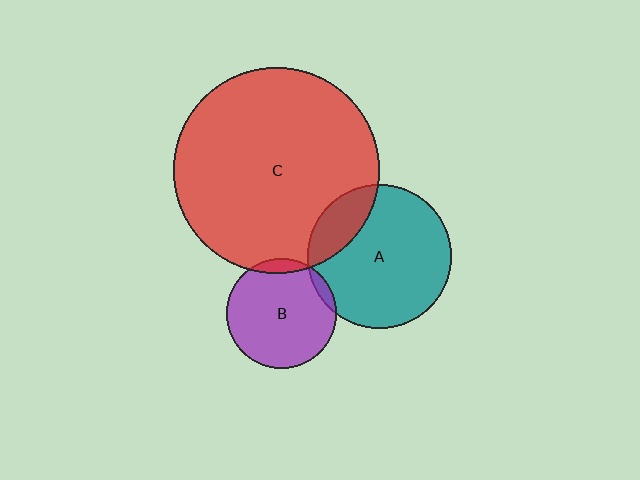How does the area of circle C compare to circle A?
Approximately 2.1 times.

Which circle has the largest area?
Circle C (red).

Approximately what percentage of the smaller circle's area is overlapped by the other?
Approximately 5%.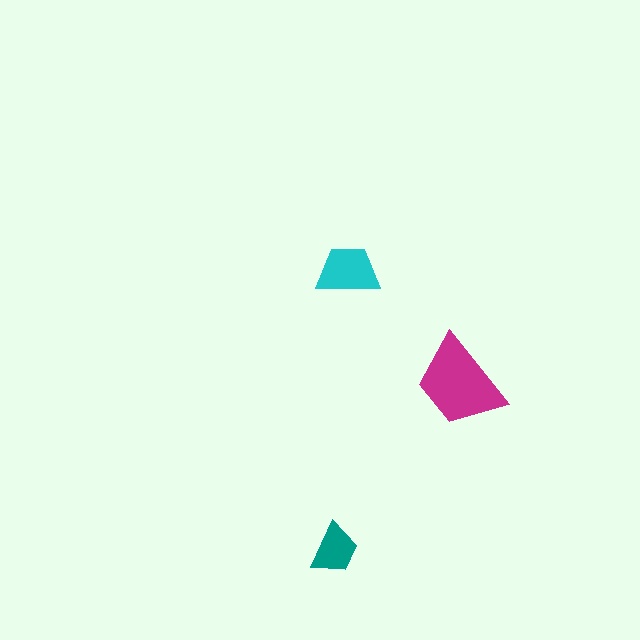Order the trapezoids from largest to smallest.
the magenta one, the cyan one, the teal one.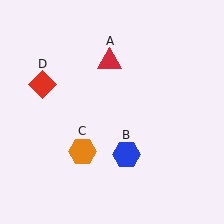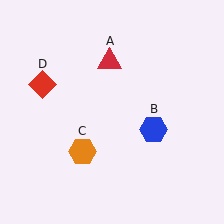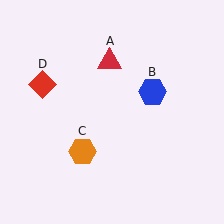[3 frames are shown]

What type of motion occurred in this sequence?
The blue hexagon (object B) rotated counterclockwise around the center of the scene.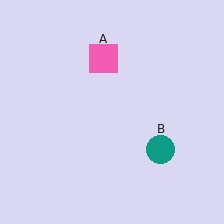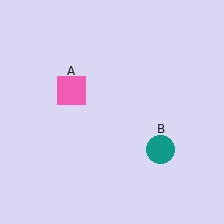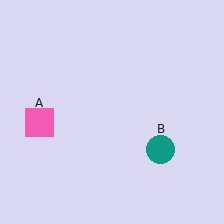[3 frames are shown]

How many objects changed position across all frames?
1 object changed position: pink square (object A).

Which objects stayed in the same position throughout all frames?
Teal circle (object B) remained stationary.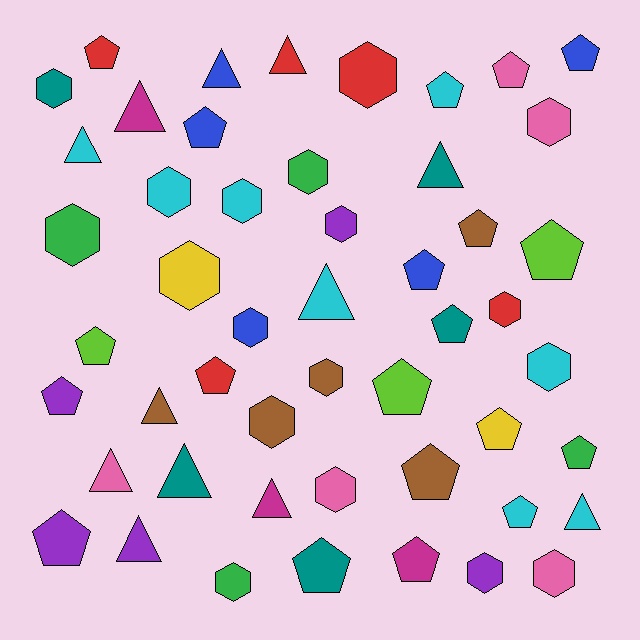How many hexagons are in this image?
There are 18 hexagons.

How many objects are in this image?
There are 50 objects.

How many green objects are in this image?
There are 4 green objects.